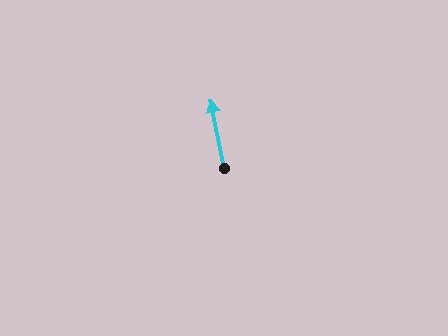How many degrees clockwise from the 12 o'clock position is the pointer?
Approximately 349 degrees.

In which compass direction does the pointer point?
North.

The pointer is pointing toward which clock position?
Roughly 12 o'clock.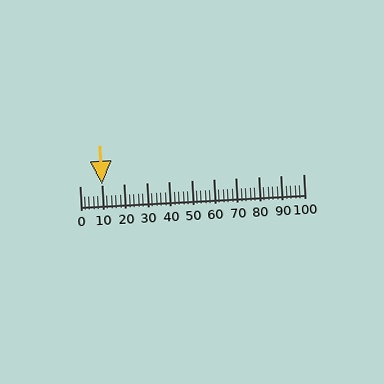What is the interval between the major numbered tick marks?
The major tick marks are spaced 10 units apart.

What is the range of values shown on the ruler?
The ruler shows values from 0 to 100.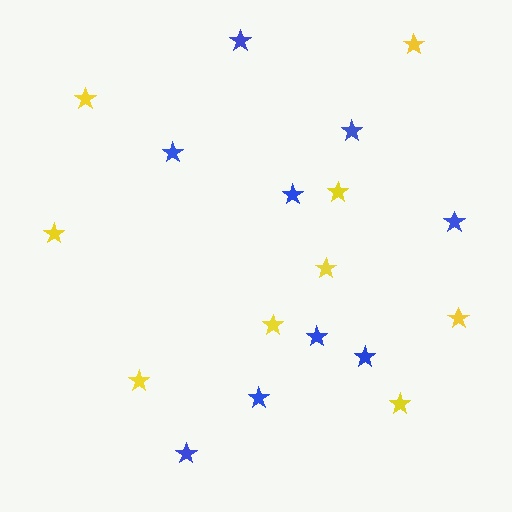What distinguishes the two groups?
There are 2 groups: one group of yellow stars (9) and one group of blue stars (9).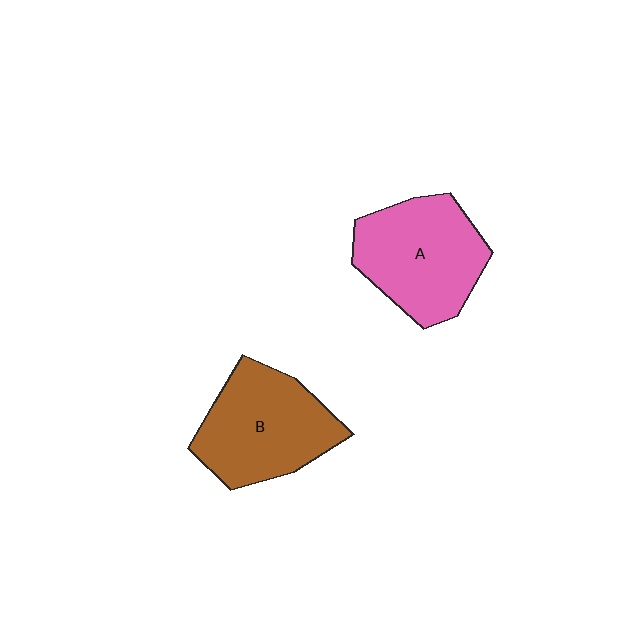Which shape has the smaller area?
Shape A (pink).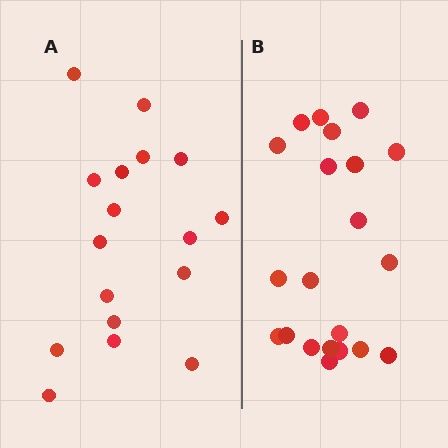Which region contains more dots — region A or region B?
Region B (the right region) has more dots.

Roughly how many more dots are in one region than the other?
Region B has about 4 more dots than region A.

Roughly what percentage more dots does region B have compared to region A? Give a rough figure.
About 25% more.